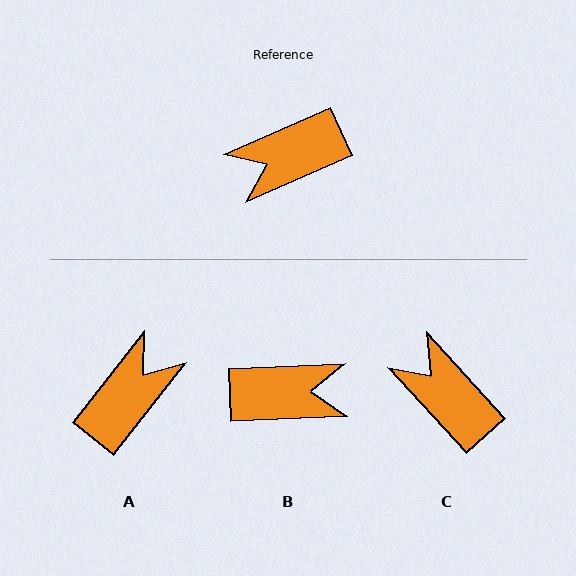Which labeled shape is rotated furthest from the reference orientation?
B, about 159 degrees away.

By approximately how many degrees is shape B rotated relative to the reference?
Approximately 159 degrees counter-clockwise.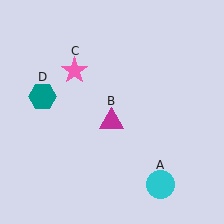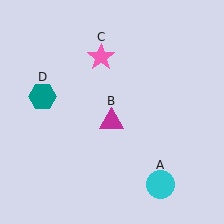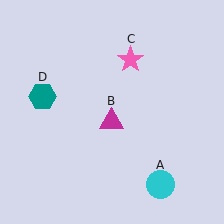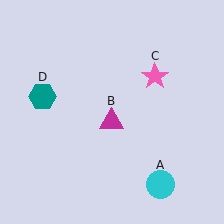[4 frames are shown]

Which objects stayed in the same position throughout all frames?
Cyan circle (object A) and magenta triangle (object B) and teal hexagon (object D) remained stationary.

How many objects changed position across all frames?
1 object changed position: pink star (object C).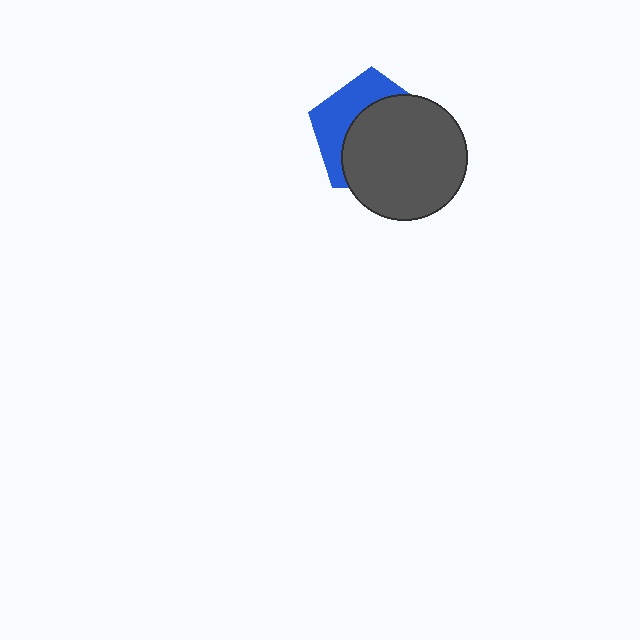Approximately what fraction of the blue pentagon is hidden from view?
Roughly 63% of the blue pentagon is hidden behind the dark gray circle.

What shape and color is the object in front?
The object in front is a dark gray circle.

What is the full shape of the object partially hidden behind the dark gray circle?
The partially hidden object is a blue pentagon.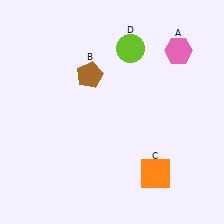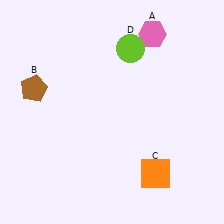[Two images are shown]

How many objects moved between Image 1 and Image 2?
2 objects moved between the two images.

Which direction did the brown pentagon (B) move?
The brown pentagon (B) moved left.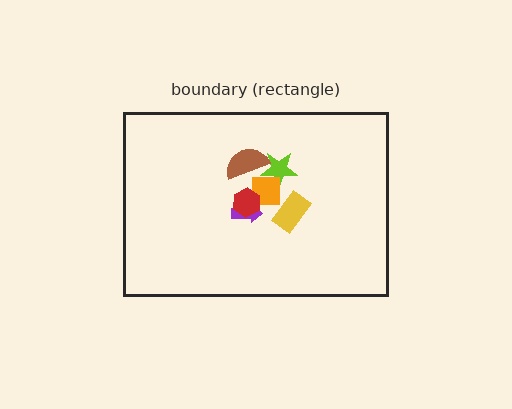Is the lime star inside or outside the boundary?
Inside.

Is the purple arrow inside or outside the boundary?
Inside.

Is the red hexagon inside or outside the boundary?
Inside.